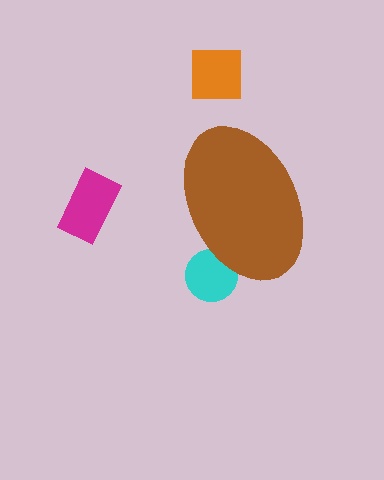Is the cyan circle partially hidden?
Yes, the cyan circle is partially hidden behind the brown ellipse.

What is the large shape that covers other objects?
A brown ellipse.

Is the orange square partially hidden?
No, the orange square is fully visible.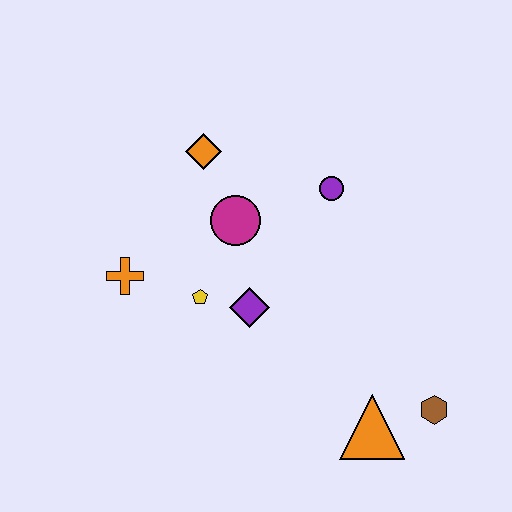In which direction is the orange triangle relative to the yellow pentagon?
The orange triangle is to the right of the yellow pentagon.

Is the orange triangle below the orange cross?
Yes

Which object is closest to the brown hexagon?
The orange triangle is closest to the brown hexagon.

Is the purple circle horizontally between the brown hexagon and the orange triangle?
No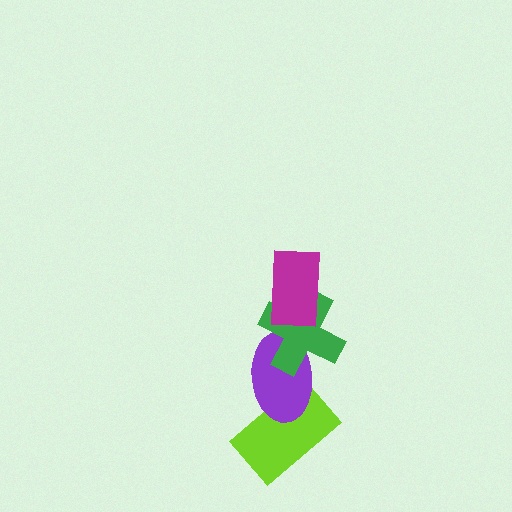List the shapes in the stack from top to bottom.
From top to bottom: the magenta rectangle, the green cross, the purple ellipse, the lime rectangle.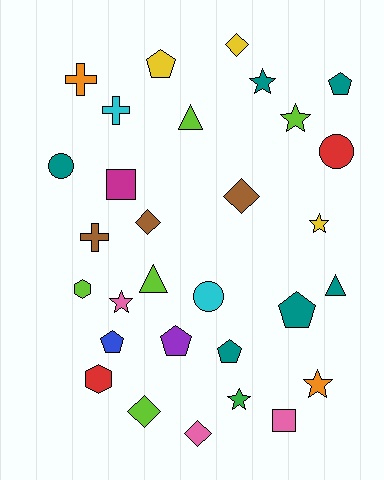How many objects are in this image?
There are 30 objects.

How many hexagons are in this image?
There are 2 hexagons.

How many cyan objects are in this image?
There are 2 cyan objects.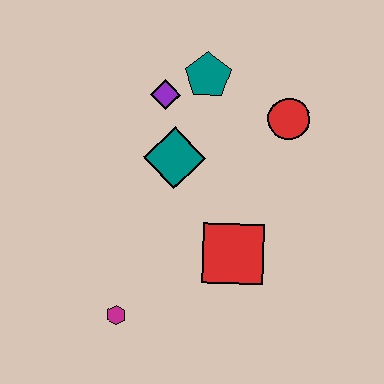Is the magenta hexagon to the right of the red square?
No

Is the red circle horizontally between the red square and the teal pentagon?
No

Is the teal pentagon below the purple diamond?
No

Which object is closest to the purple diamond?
The teal pentagon is closest to the purple diamond.